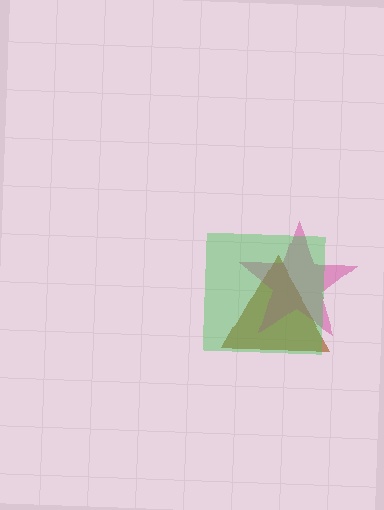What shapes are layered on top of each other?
The layered shapes are: a brown triangle, a magenta star, a green square.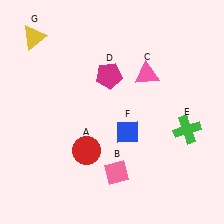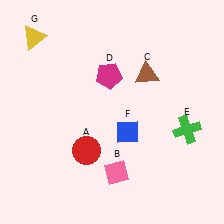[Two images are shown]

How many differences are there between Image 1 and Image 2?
There is 1 difference between the two images.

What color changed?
The triangle (C) changed from pink in Image 1 to brown in Image 2.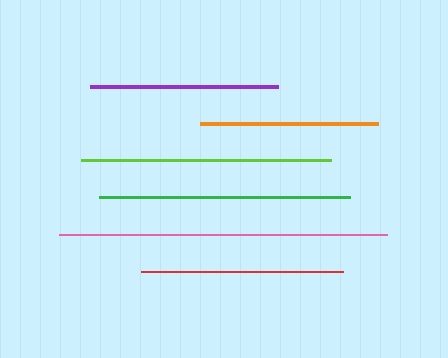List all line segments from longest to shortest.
From longest to shortest: pink, green, lime, red, purple, orange.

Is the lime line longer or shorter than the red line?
The lime line is longer than the red line.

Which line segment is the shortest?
The orange line is the shortest at approximately 178 pixels.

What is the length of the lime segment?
The lime segment is approximately 250 pixels long.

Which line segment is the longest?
The pink line is the longest at approximately 328 pixels.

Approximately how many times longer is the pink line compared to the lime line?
The pink line is approximately 1.3 times the length of the lime line.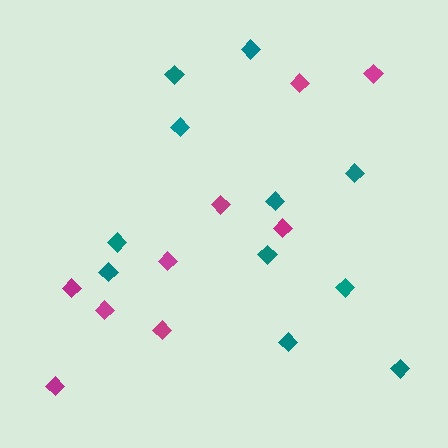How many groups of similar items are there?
There are 2 groups: one group of teal diamonds (11) and one group of magenta diamonds (9).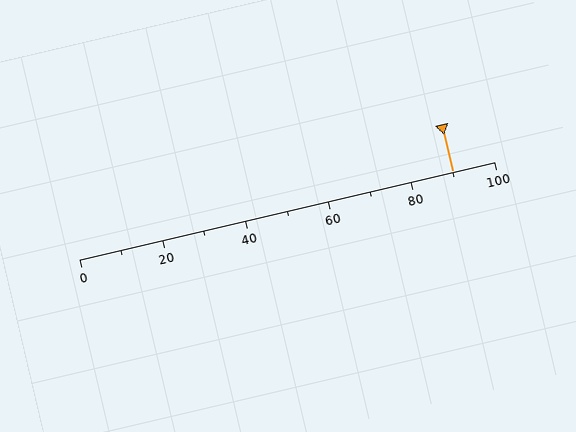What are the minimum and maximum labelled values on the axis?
The axis runs from 0 to 100.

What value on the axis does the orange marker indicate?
The marker indicates approximately 90.